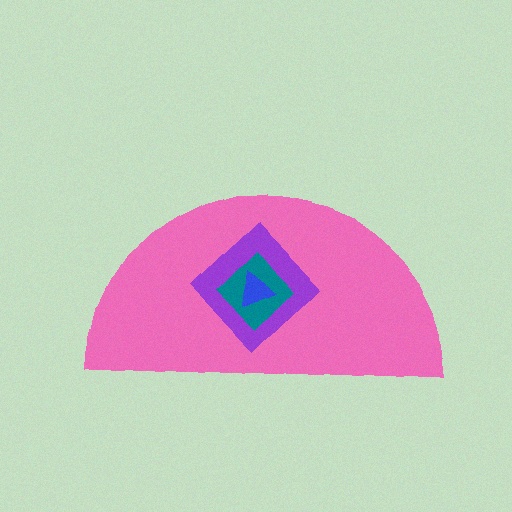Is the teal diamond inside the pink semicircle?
Yes.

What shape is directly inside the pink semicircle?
The purple diamond.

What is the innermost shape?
The blue triangle.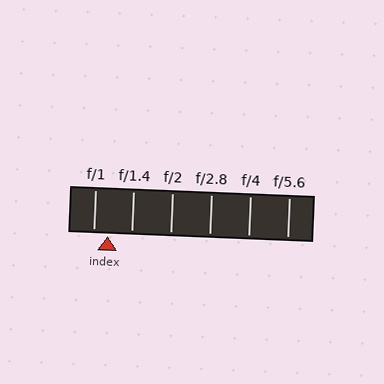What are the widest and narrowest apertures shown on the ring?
The widest aperture shown is f/1 and the narrowest is f/5.6.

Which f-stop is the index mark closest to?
The index mark is closest to f/1.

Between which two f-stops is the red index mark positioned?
The index mark is between f/1 and f/1.4.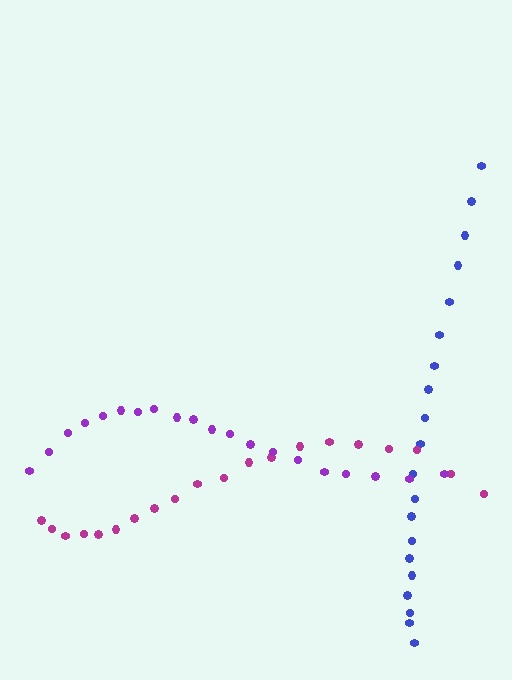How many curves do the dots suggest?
There are 3 distinct paths.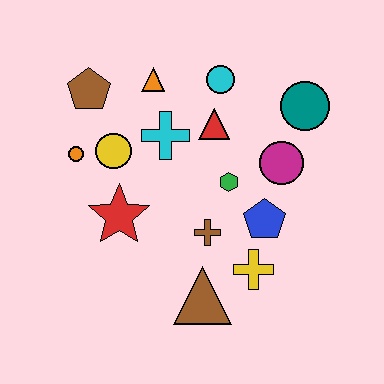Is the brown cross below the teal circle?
Yes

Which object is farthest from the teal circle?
The orange circle is farthest from the teal circle.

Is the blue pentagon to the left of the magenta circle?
Yes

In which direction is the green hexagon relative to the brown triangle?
The green hexagon is above the brown triangle.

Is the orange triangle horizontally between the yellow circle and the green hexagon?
Yes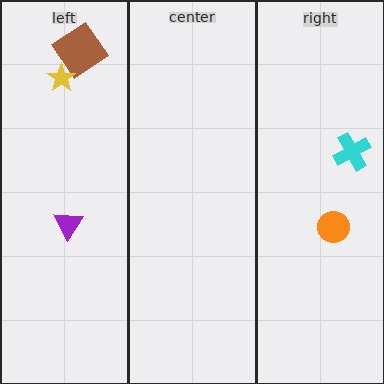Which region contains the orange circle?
The right region.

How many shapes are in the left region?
3.